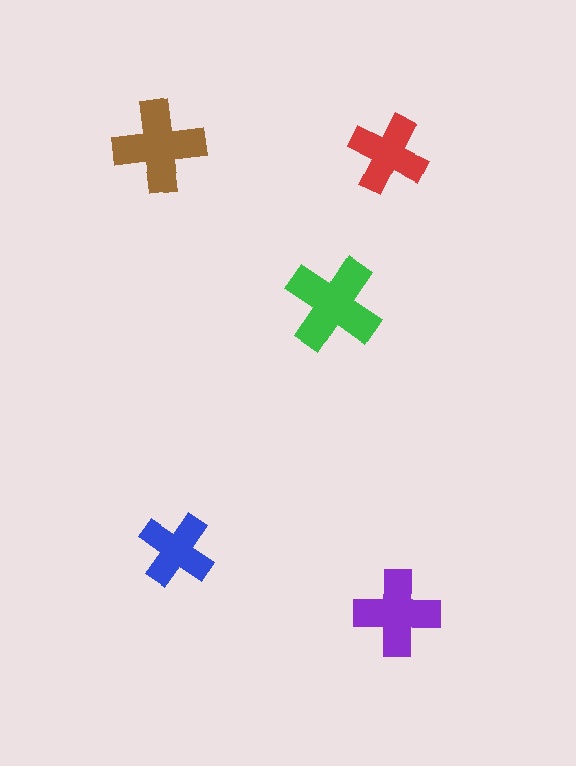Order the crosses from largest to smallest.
the green one, the brown one, the purple one, the red one, the blue one.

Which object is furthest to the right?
The purple cross is rightmost.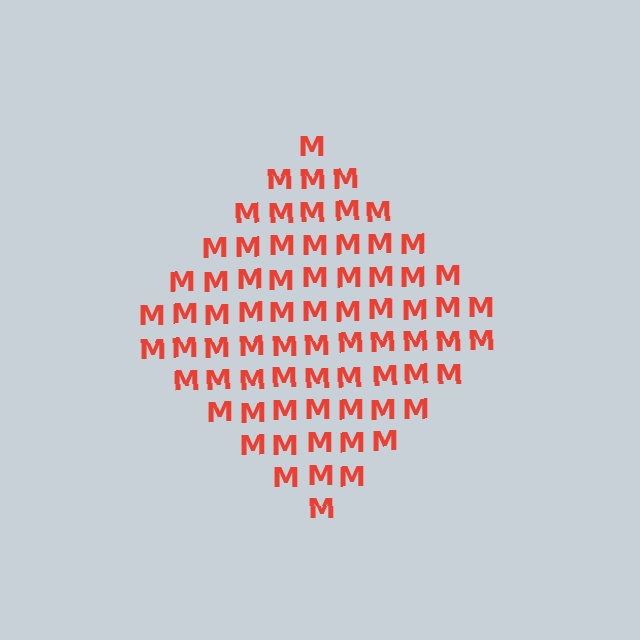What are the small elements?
The small elements are letter M's.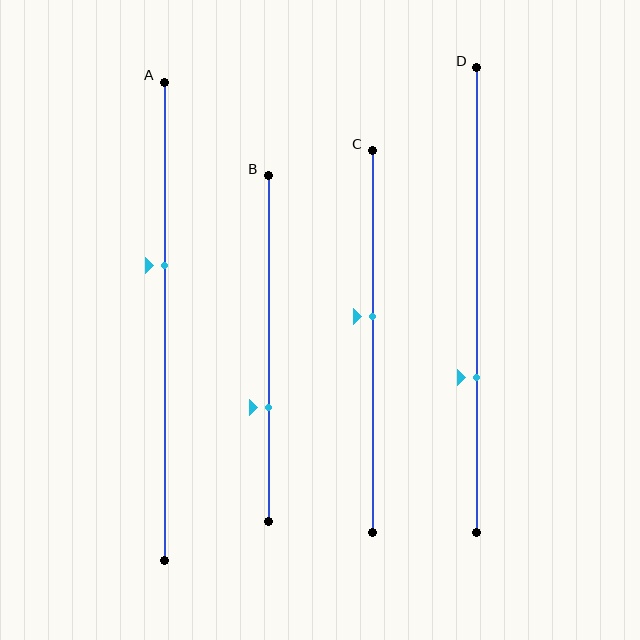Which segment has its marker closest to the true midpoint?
Segment C has its marker closest to the true midpoint.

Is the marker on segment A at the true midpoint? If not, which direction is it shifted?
No, the marker on segment A is shifted upward by about 12% of the segment length.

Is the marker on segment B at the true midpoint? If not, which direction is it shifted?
No, the marker on segment B is shifted downward by about 17% of the segment length.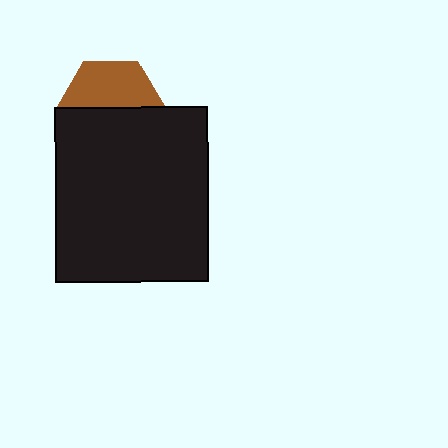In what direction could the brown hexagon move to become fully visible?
The brown hexagon could move up. That would shift it out from behind the black rectangle entirely.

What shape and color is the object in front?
The object in front is a black rectangle.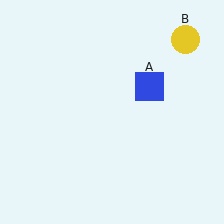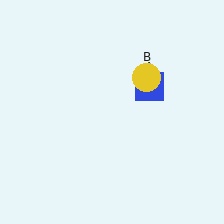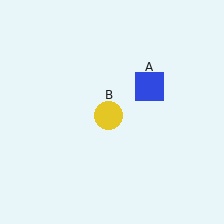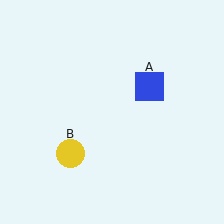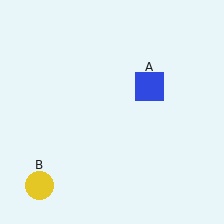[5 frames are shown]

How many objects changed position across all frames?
1 object changed position: yellow circle (object B).